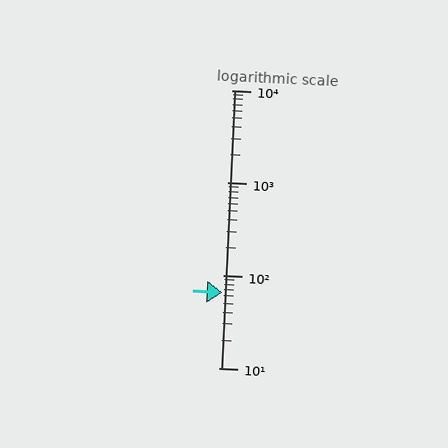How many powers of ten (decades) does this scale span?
The scale spans 3 decades, from 10 to 10000.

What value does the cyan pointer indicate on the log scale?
The pointer indicates approximately 66.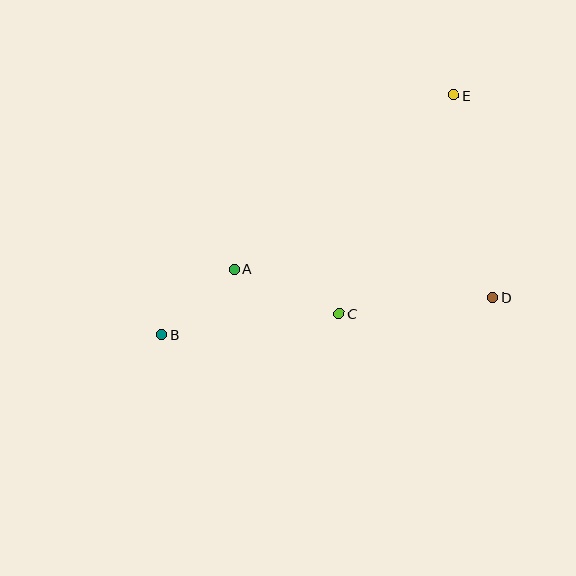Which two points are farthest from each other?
Points B and E are farthest from each other.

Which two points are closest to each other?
Points A and B are closest to each other.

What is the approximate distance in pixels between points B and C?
The distance between B and C is approximately 179 pixels.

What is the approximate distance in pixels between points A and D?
The distance between A and D is approximately 259 pixels.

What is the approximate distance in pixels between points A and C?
The distance between A and C is approximately 114 pixels.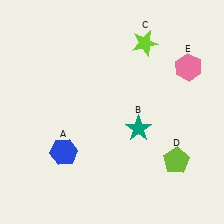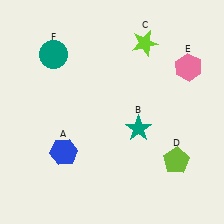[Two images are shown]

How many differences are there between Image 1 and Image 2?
There is 1 difference between the two images.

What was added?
A teal circle (F) was added in Image 2.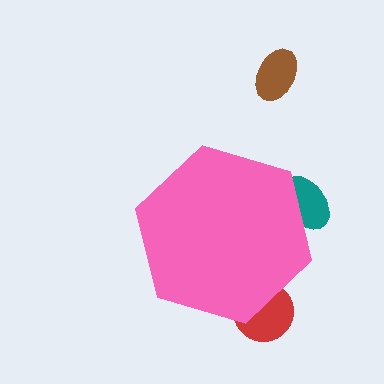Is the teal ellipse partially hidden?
Yes, the teal ellipse is partially hidden behind the pink hexagon.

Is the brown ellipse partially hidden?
No, the brown ellipse is fully visible.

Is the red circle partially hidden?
Yes, the red circle is partially hidden behind the pink hexagon.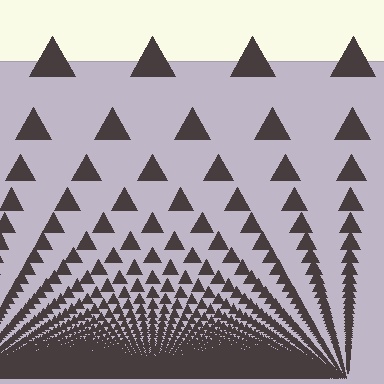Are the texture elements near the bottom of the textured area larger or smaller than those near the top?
Smaller. The gradient is inverted — elements near the bottom are smaller and denser.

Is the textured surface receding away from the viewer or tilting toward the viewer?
The surface appears to tilt toward the viewer. Texture elements get larger and sparser toward the top.